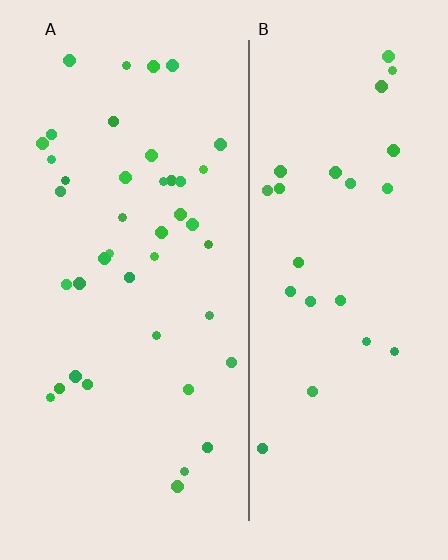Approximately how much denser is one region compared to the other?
Approximately 1.6× — region A over region B.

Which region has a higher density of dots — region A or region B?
A (the left).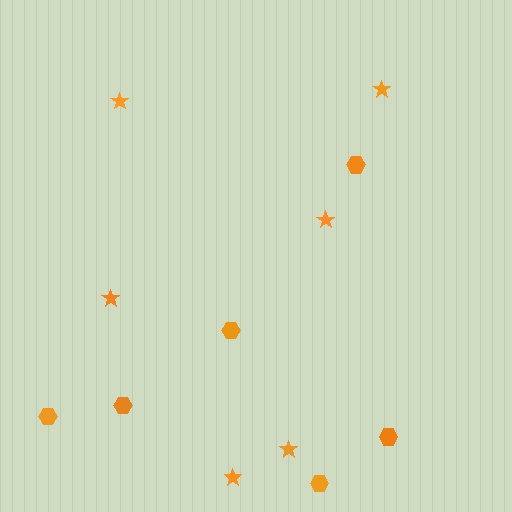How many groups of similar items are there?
There are 2 groups: one group of stars (6) and one group of hexagons (6).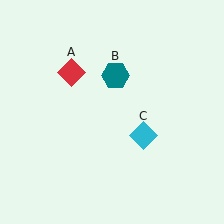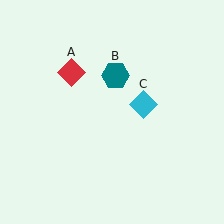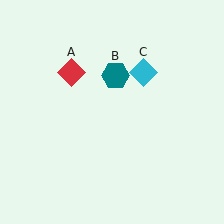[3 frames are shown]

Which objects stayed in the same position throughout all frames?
Red diamond (object A) and teal hexagon (object B) remained stationary.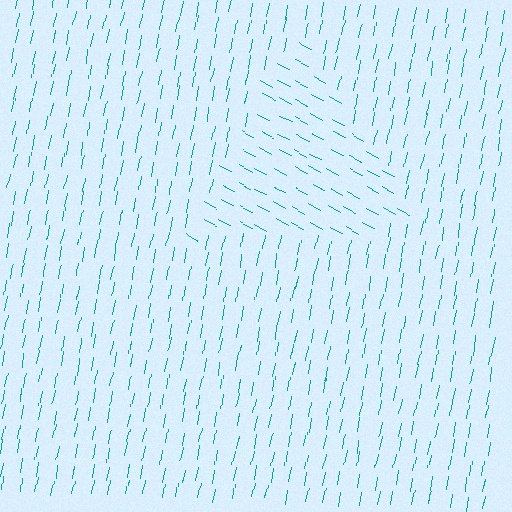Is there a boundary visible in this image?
Yes, there is a texture boundary formed by a change in line orientation.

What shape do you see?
I see a triangle.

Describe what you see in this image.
The image is filled with small teal line segments. A triangle region in the image has lines oriented differently from the surrounding lines, creating a visible texture boundary.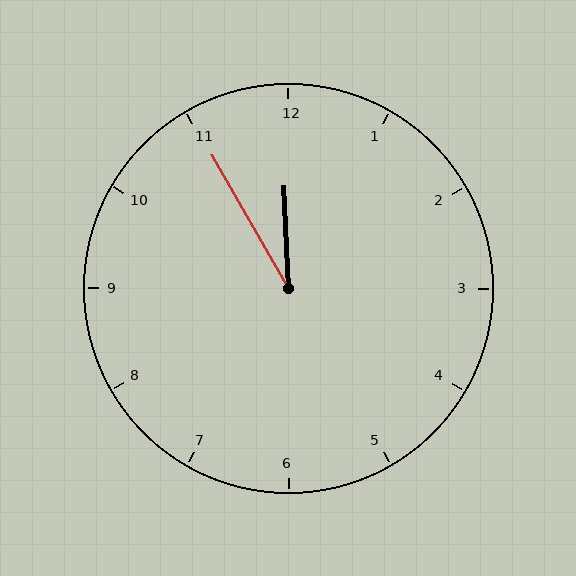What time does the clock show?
11:55.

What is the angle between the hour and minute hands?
Approximately 28 degrees.